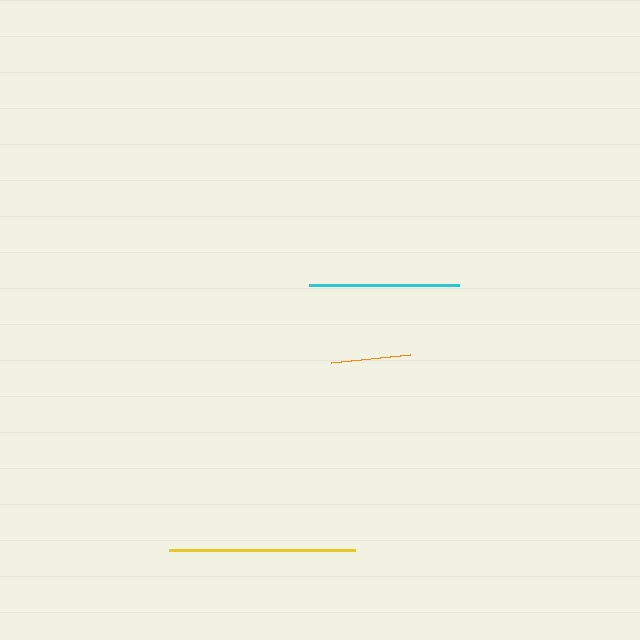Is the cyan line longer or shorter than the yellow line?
The yellow line is longer than the cyan line.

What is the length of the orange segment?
The orange segment is approximately 80 pixels long.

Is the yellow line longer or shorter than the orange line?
The yellow line is longer than the orange line.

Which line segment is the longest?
The yellow line is the longest at approximately 186 pixels.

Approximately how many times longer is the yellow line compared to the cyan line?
The yellow line is approximately 1.2 times the length of the cyan line.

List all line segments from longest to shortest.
From longest to shortest: yellow, cyan, orange.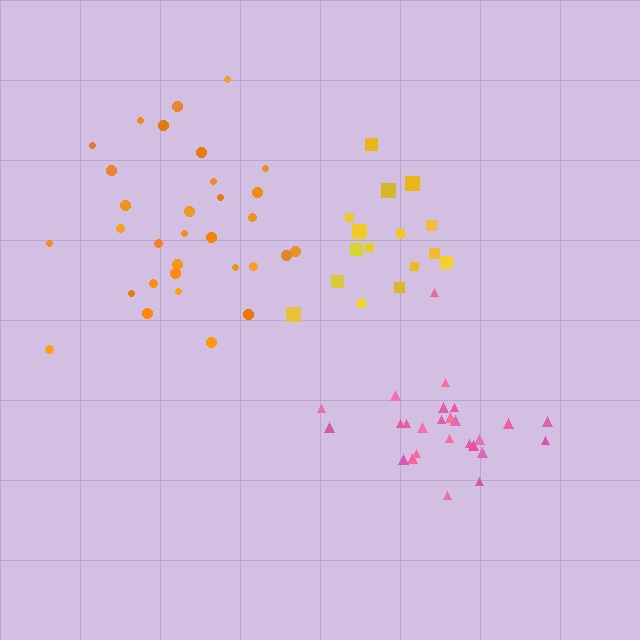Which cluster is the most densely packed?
Pink.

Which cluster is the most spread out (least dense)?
Yellow.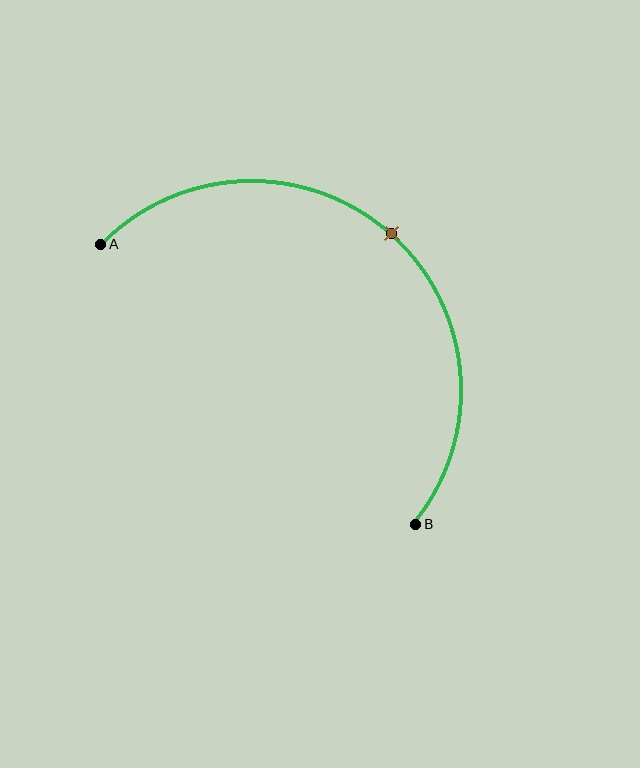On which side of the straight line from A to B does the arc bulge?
The arc bulges above and to the right of the straight line connecting A and B.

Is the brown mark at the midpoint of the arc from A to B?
Yes. The brown mark lies on the arc at equal arc-length from both A and B — it is the arc midpoint.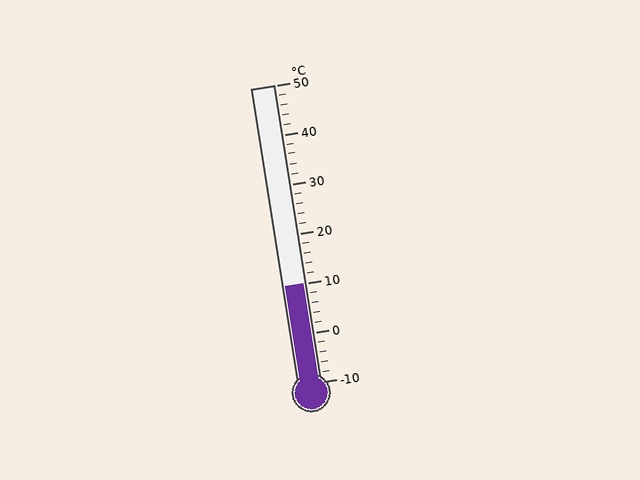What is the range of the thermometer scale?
The thermometer scale ranges from -10°C to 50°C.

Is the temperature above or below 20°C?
The temperature is below 20°C.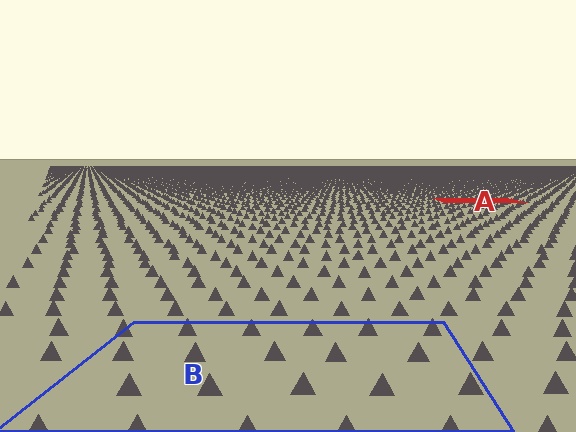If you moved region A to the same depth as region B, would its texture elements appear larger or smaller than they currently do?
They would appear larger. At a closer depth, the same texture elements are projected at a bigger on-screen size.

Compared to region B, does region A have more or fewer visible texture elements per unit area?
Region A has more texture elements per unit area — they are packed more densely because it is farther away.